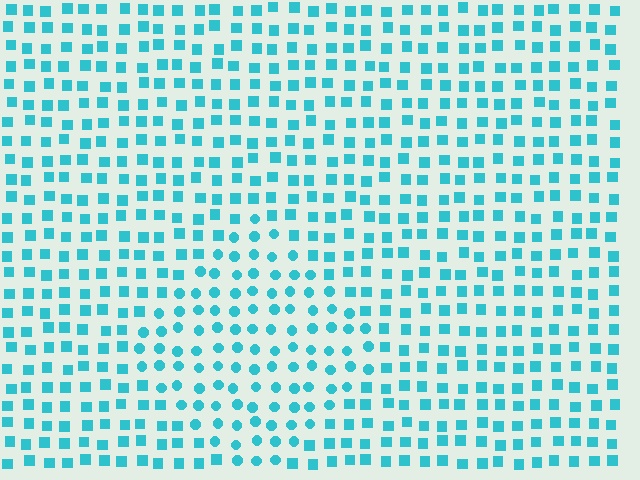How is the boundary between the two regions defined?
The boundary is defined by a change in element shape: circles inside vs. squares outside. All elements share the same color and spacing.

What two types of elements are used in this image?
The image uses circles inside the diamond region and squares outside it.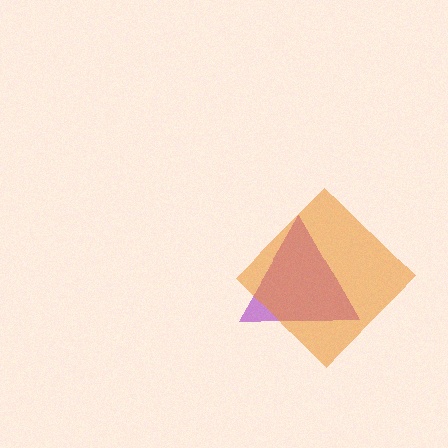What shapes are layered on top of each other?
The layered shapes are: a purple triangle, an orange diamond.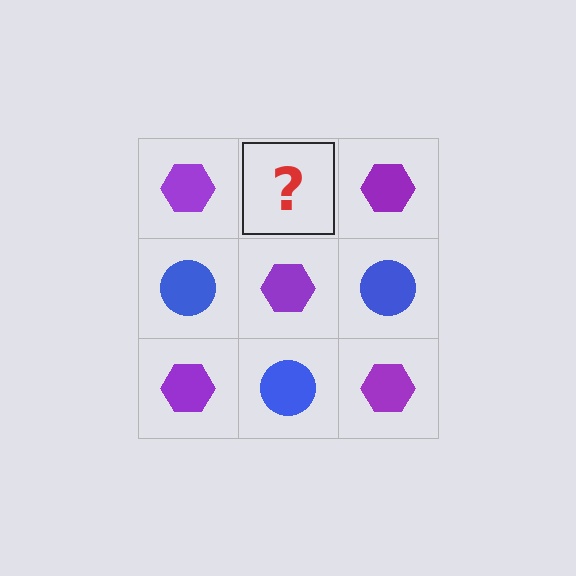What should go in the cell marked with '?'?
The missing cell should contain a blue circle.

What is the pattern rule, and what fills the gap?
The rule is that it alternates purple hexagon and blue circle in a checkerboard pattern. The gap should be filled with a blue circle.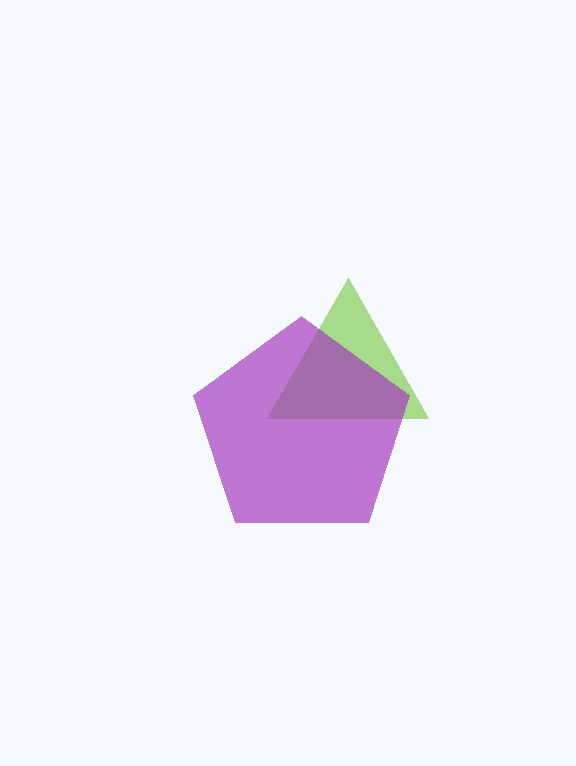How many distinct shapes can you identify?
There are 2 distinct shapes: a lime triangle, a purple pentagon.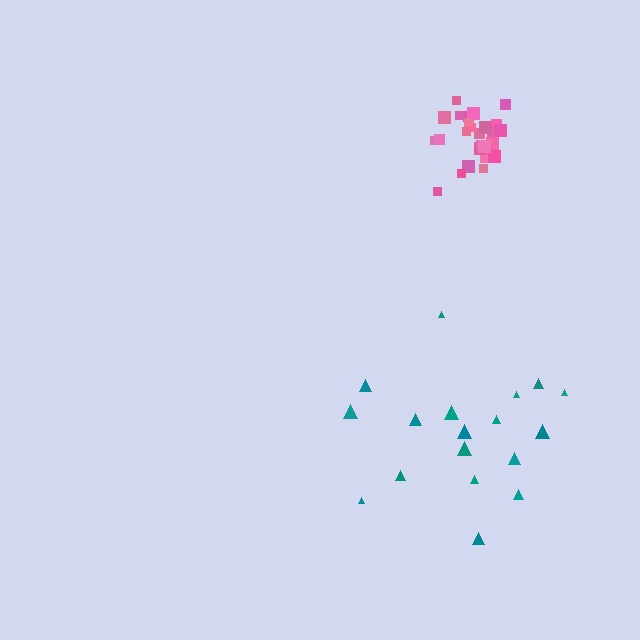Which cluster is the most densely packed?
Pink.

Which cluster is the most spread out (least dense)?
Teal.